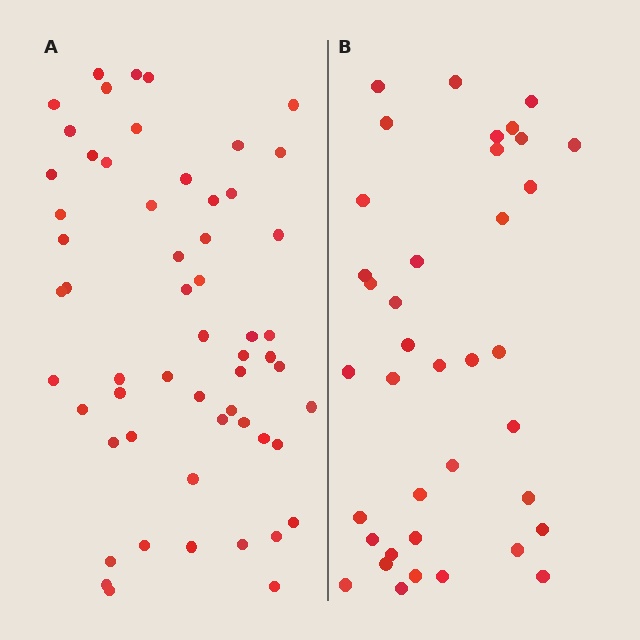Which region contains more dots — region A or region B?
Region A (the left region) has more dots.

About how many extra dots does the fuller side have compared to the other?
Region A has approximately 20 more dots than region B.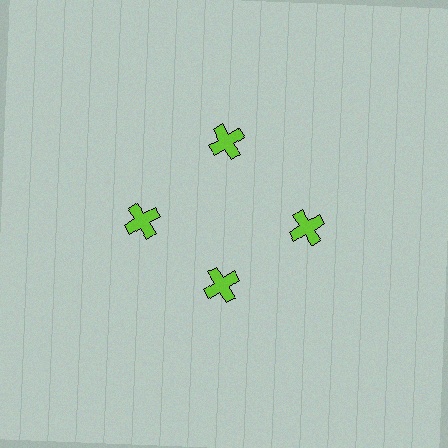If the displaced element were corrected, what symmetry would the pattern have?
It would have 4-fold rotational symmetry — the pattern would map onto itself every 90 degrees.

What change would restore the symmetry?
The symmetry would be restored by moving it outward, back onto the ring so that all 4 crosses sit at equal angles and equal distance from the center.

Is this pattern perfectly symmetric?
No. The 4 lime crosses are arranged in a ring, but one element near the 6 o'clock position is pulled inward toward the center, breaking the 4-fold rotational symmetry.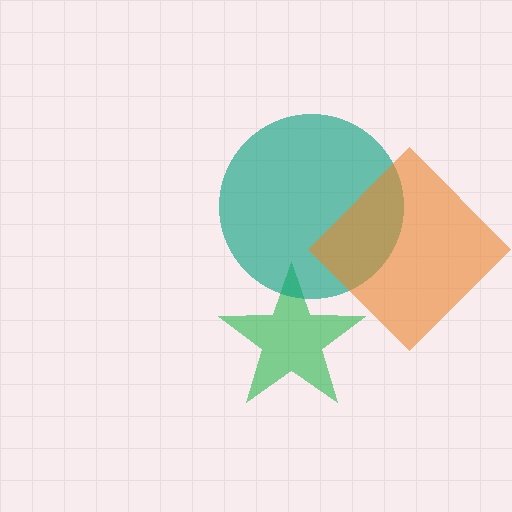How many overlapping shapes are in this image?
There are 3 overlapping shapes in the image.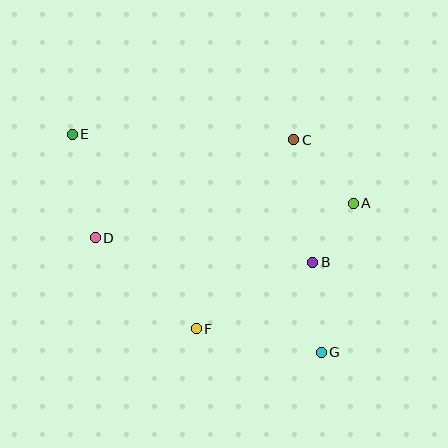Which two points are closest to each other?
Points A and B are closest to each other.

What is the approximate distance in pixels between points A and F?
The distance between A and F is approximately 201 pixels.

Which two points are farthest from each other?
Points E and G are farthest from each other.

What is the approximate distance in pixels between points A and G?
The distance between A and G is approximately 152 pixels.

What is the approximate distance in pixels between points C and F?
The distance between C and F is approximately 213 pixels.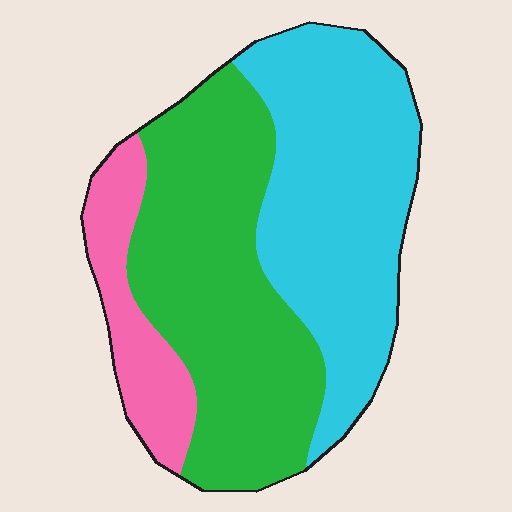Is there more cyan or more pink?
Cyan.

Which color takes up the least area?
Pink, at roughly 15%.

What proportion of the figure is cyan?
Cyan covers about 40% of the figure.